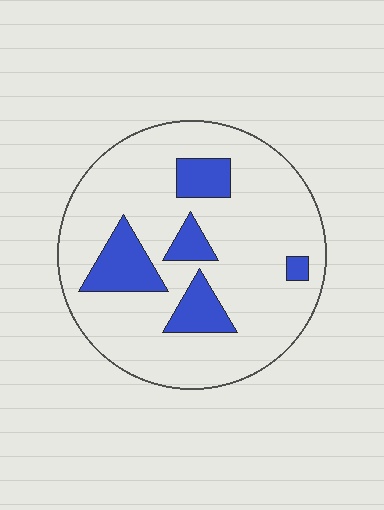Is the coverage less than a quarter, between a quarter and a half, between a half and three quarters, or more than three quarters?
Less than a quarter.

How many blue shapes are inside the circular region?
5.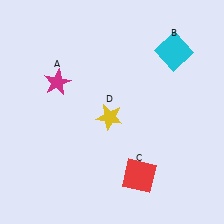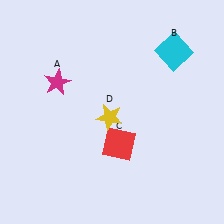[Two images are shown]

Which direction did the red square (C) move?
The red square (C) moved up.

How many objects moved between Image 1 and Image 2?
1 object moved between the two images.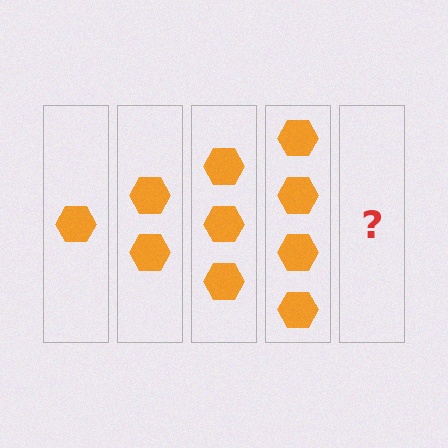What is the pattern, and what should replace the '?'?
The pattern is that each step adds one more hexagon. The '?' should be 5 hexagons.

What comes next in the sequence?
The next element should be 5 hexagons.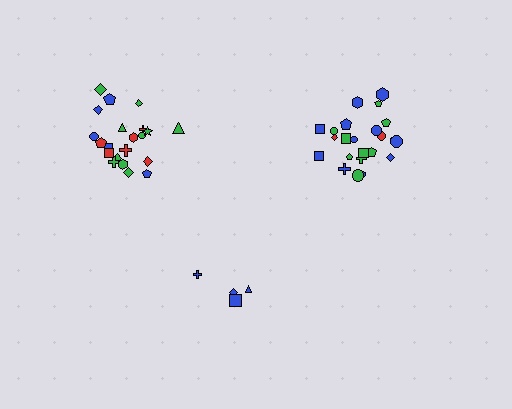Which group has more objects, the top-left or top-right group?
The top-right group.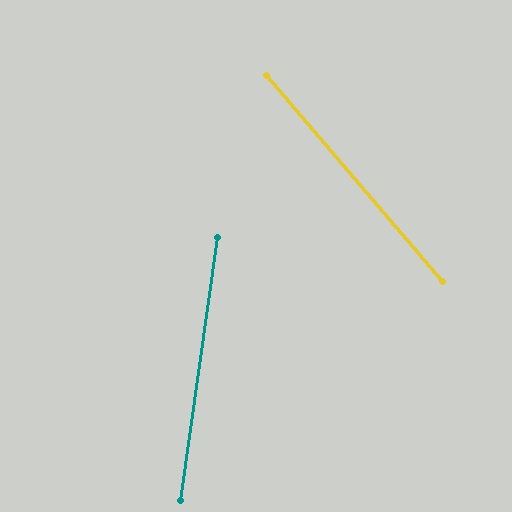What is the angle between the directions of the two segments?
Approximately 49 degrees.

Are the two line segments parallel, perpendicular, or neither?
Neither parallel nor perpendicular — they differ by about 49°.